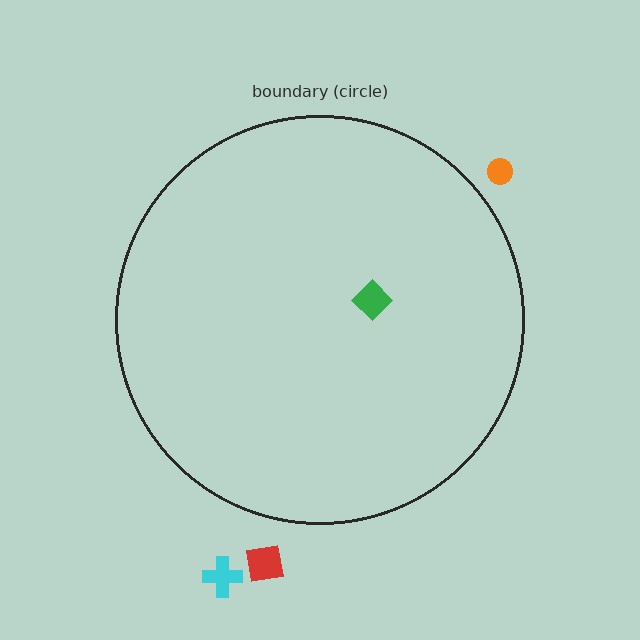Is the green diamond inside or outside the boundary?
Inside.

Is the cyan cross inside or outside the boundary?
Outside.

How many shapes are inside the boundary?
1 inside, 3 outside.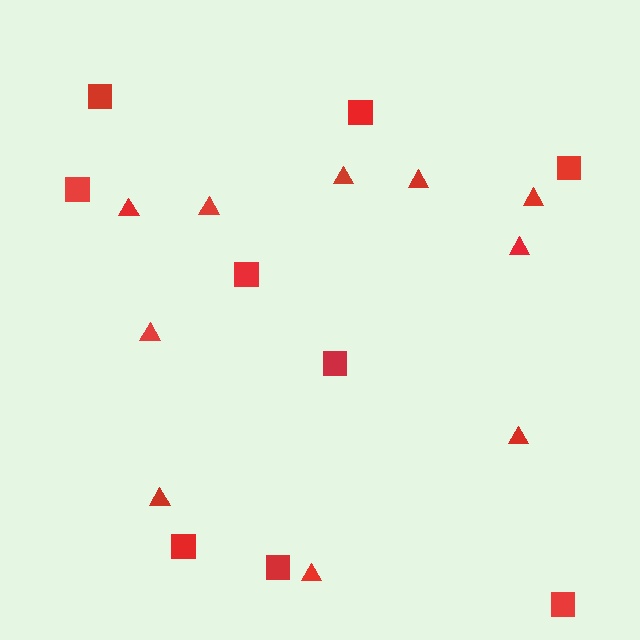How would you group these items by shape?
There are 2 groups: one group of triangles (10) and one group of squares (9).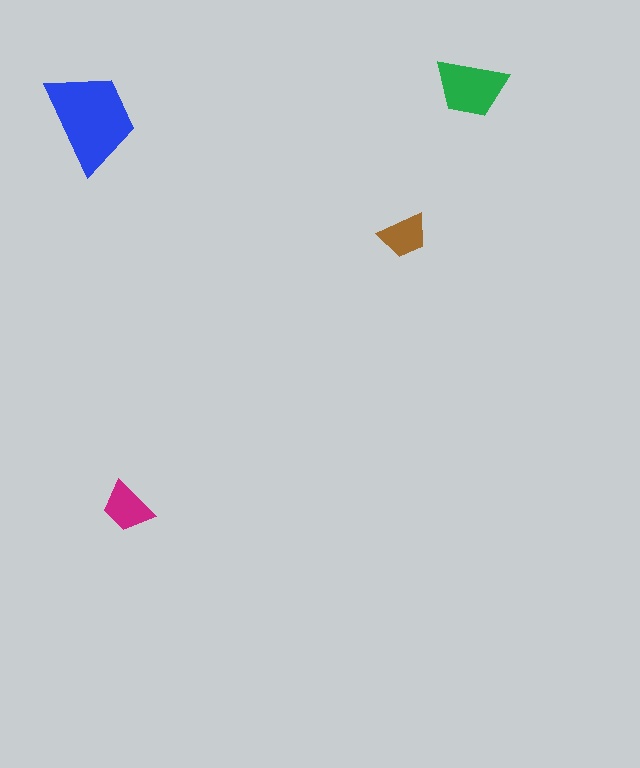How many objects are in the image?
There are 4 objects in the image.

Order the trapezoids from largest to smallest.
the blue one, the green one, the magenta one, the brown one.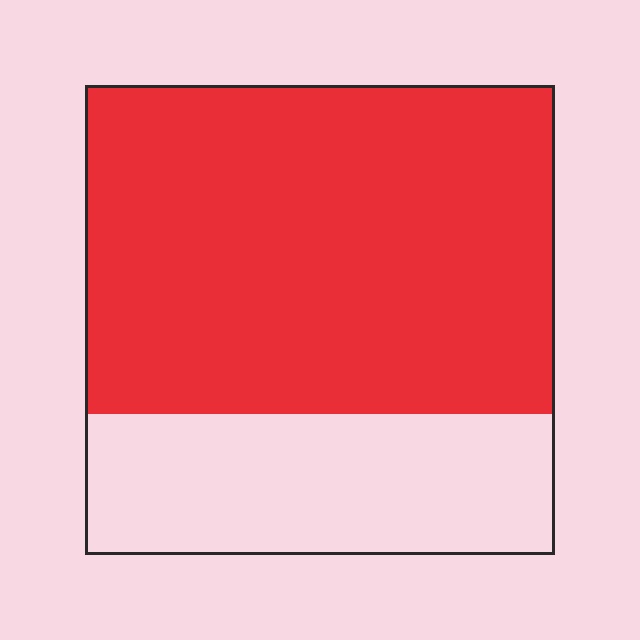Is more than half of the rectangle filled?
Yes.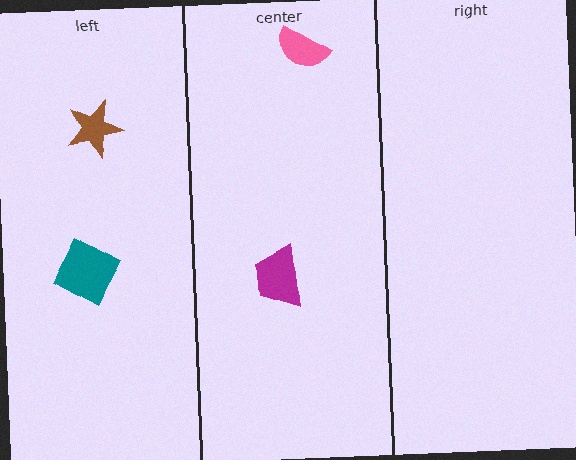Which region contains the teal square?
The left region.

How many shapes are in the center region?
2.